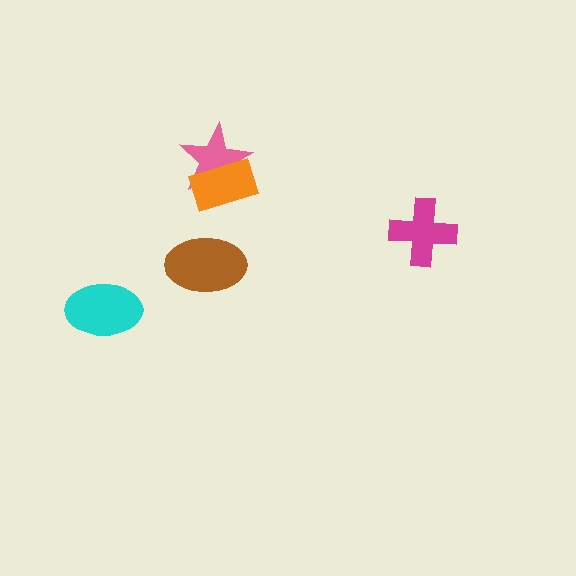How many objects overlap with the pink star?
1 object overlaps with the pink star.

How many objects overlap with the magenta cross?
0 objects overlap with the magenta cross.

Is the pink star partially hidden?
Yes, it is partially covered by another shape.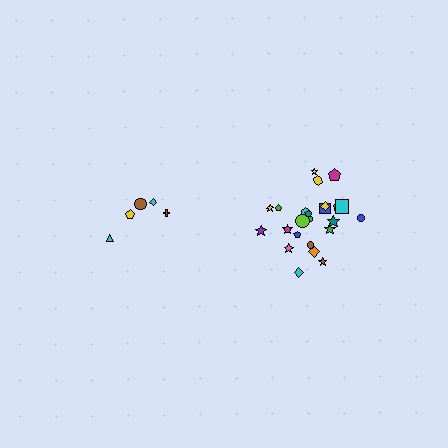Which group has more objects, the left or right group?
The right group.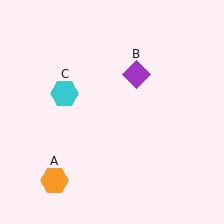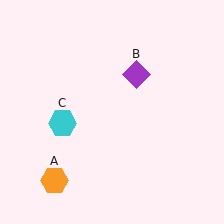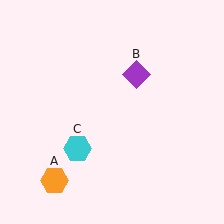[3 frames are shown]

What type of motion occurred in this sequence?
The cyan hexagon (object C) rotated counterclockwise around the center of the scene.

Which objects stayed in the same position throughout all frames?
Orange hexagon (object A) and purple diamond (object B) remained stationary.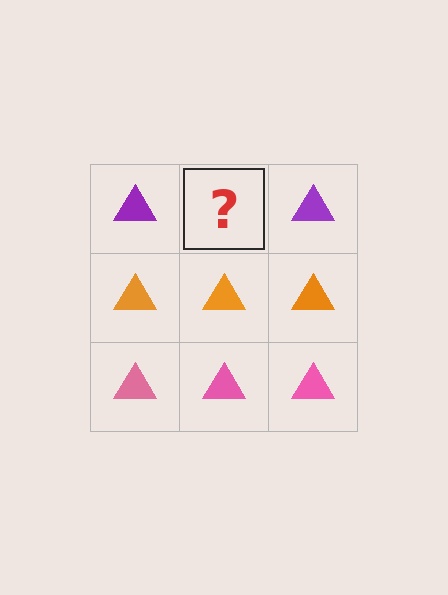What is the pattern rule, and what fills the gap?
The rule is that each row has a consistent color. The gap should be filled with a purple triangle.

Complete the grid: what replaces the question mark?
The question mark should be replaced with a purple triangle.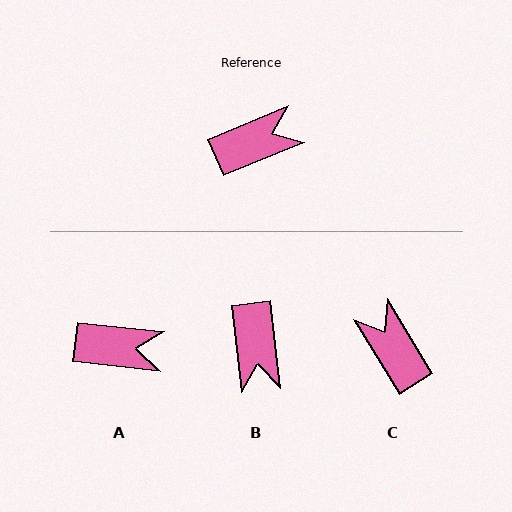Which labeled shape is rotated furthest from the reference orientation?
B, about 106 degrees away.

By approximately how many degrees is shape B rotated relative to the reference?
Approximately 106 degrees clockwise.